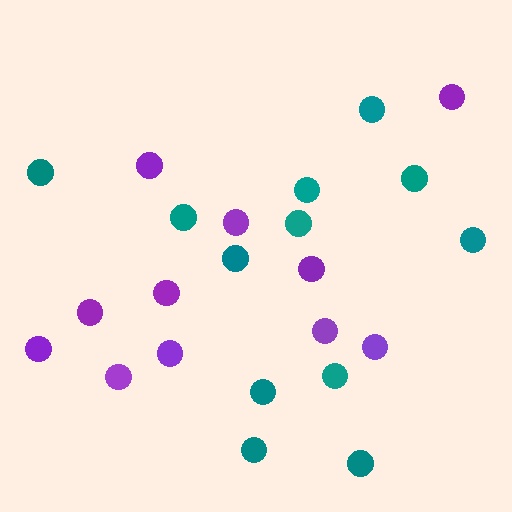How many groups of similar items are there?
There are 2 groups: one group of purple circles (11) and one group of teal circles (12).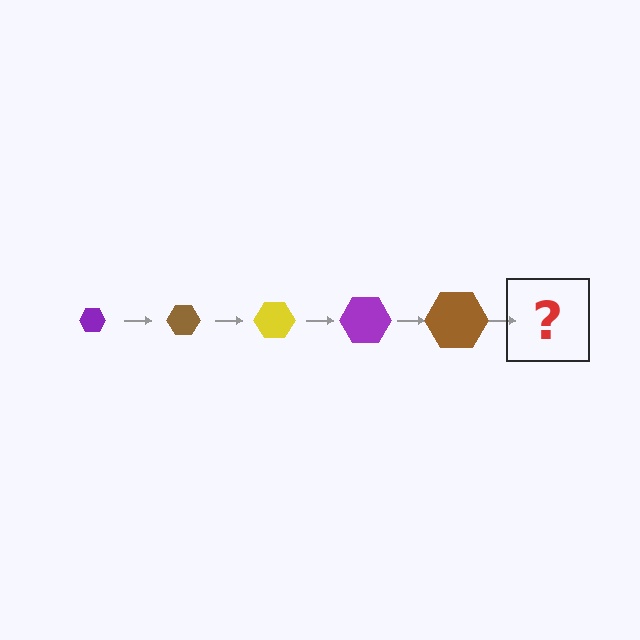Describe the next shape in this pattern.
It should be a yellow hexagon, larger than the previous one.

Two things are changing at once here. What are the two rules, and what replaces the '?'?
The two rules are that the hexagon grows larger each step and the color cycles through purple, brown, and yellow. The '?' should be a yellow hexagon, larger than the previous one.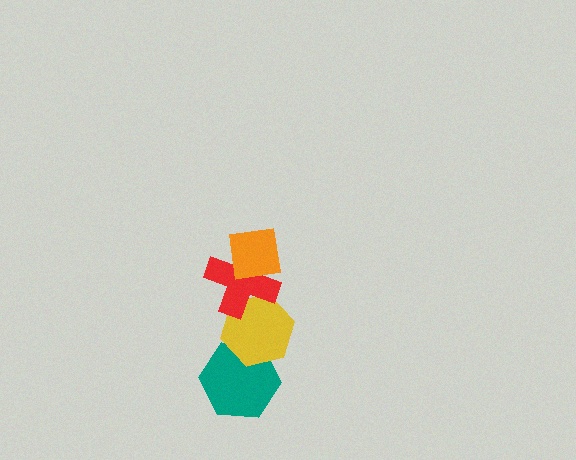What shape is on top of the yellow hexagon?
The red cross is on top of the yellow hexagon.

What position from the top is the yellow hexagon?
The yellow hexagon is 3rd from the top.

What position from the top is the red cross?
The red cross is 2nd from the top.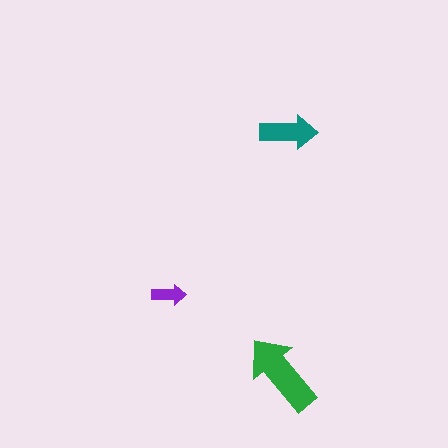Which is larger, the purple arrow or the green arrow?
The green one.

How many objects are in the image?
There are 3 objects in the image.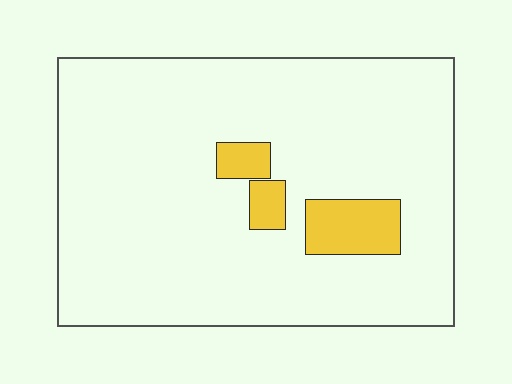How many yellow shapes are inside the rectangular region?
3.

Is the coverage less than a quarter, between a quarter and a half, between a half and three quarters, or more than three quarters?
Less than a quarter.